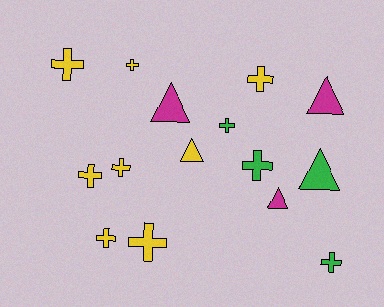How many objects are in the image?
There are 15 objects.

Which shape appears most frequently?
Cross, with 10 objects.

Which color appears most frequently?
Yellow, with 8 objects.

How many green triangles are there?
There is 1 green triangle.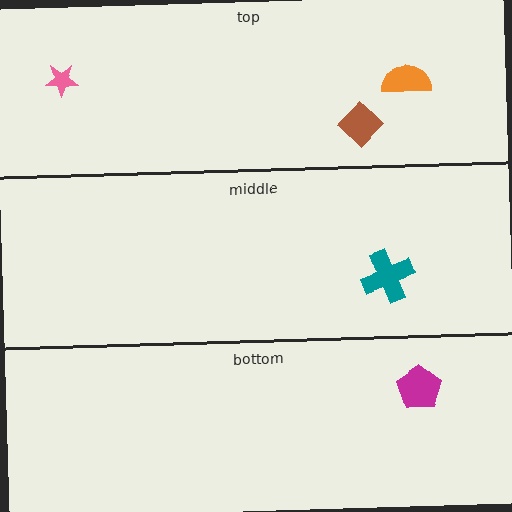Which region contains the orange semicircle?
The top region.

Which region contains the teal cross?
The middle region.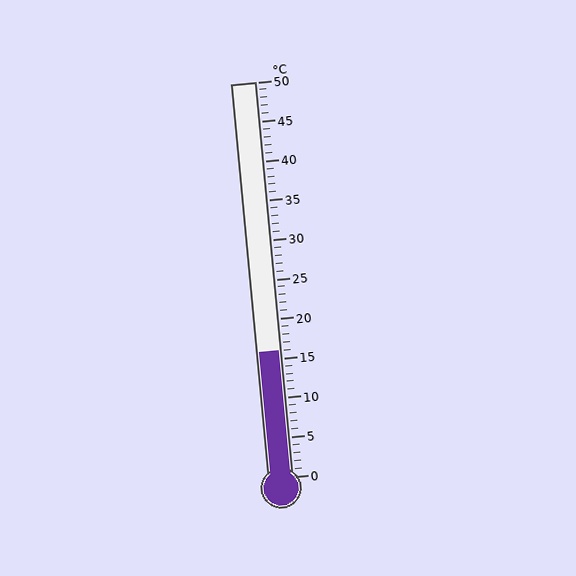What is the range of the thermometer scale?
The thermometer scale ranges from 0°C to 50°C.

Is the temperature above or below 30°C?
The temperature is below 30°C.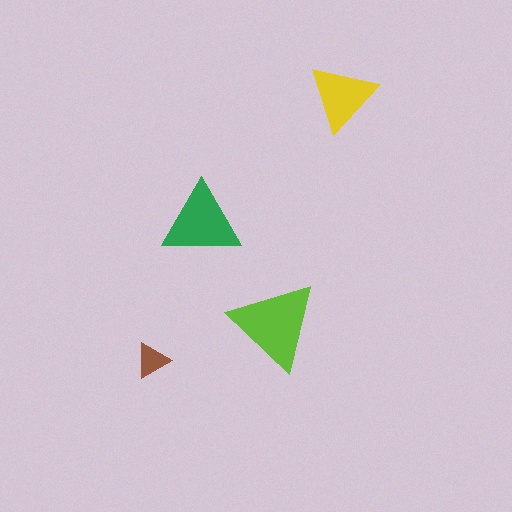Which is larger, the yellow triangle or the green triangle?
The green one.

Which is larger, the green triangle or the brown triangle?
The green one.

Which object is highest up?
The yellow triangle is topmost.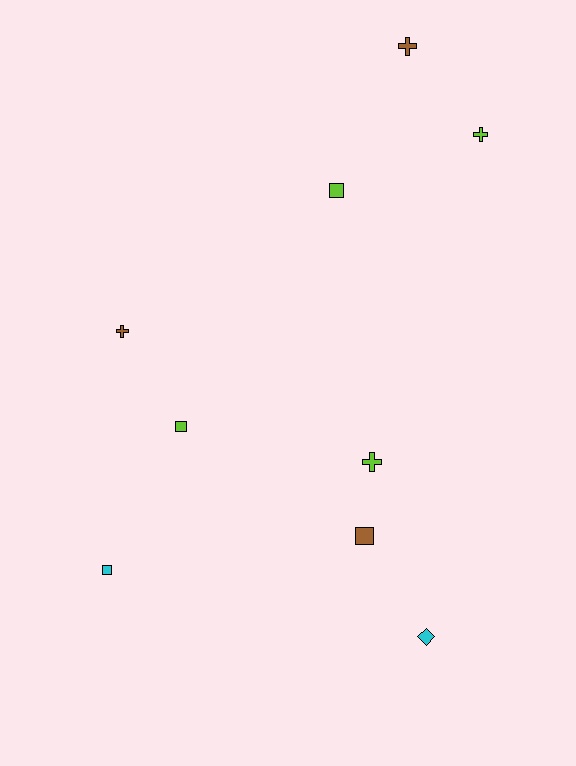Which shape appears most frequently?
Square, with 4 objects.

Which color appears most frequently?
Lime, with 4 objects.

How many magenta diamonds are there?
There are no magenta diamonds.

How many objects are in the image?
There are 9 objects.